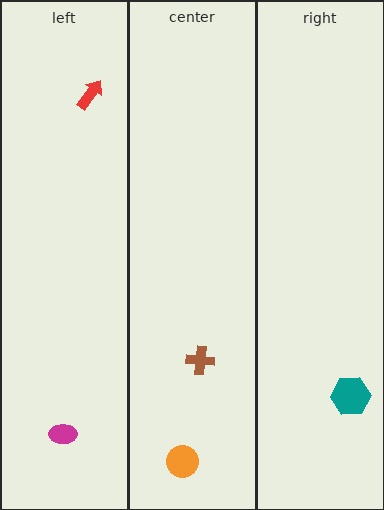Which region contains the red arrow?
The left region.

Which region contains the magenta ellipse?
The left region.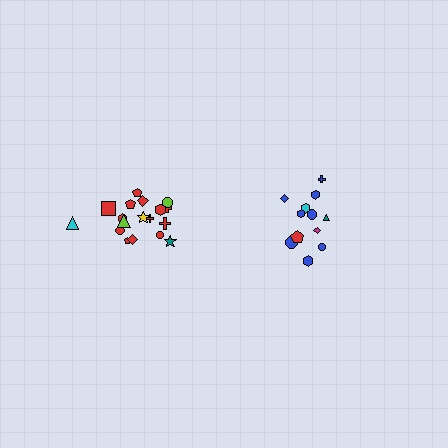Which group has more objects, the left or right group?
The left group.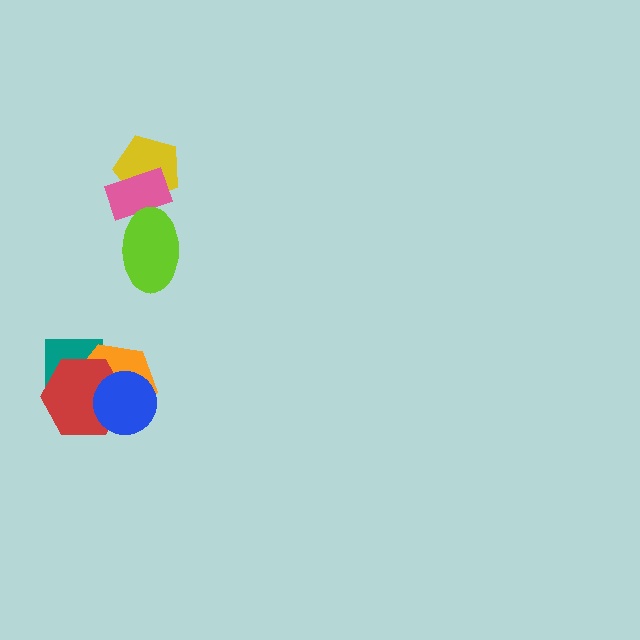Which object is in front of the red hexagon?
The blue circle is in front of the red hexagon.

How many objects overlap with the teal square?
2 objects overlap with the teal square.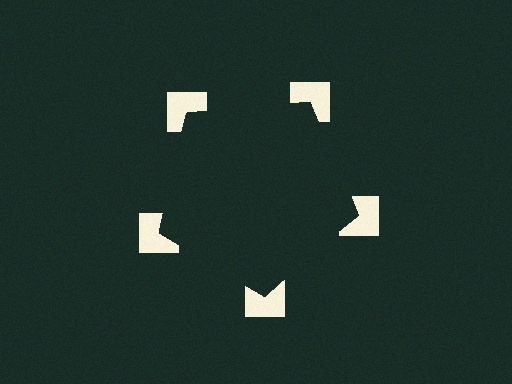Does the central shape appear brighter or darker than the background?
It typically appears slightly darker than the background, even though no actual brightness change is drawn.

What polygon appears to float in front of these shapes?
An illusory pentagon — its edges are inferred from the aligned wedge cuts in the notched squares, not physically drawn.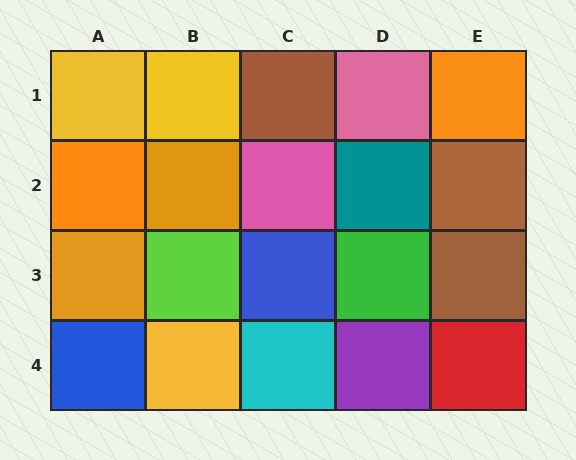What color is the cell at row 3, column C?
Blue.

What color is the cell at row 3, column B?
Lime.